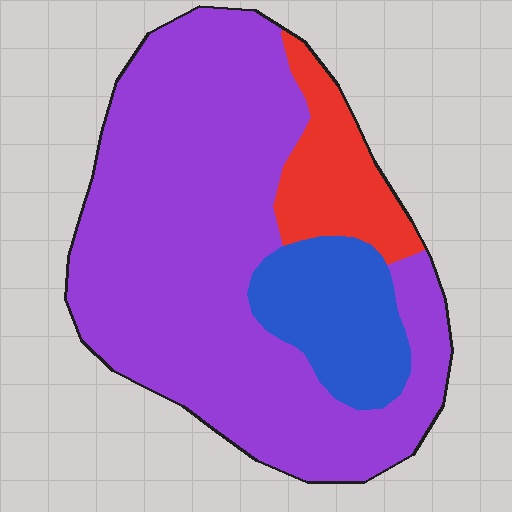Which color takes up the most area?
Purple, at roughly 70%.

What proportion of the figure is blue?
Blue covers around 15% of the figure.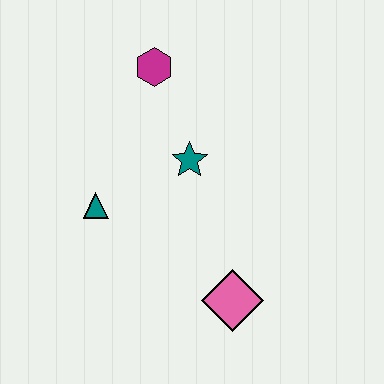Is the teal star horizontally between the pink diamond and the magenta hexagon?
Yes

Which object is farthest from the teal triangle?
The pink diamond is farthest from the teal triangle.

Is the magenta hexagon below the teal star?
No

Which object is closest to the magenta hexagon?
The teal star is closest to the magenta hexagon.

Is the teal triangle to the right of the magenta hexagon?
No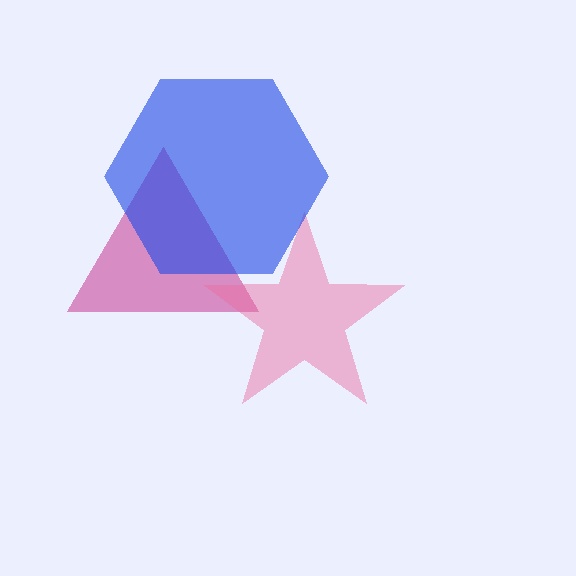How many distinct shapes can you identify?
There are 3 distinct shapes: a magenta triangle, a pink star, a blue hexagon.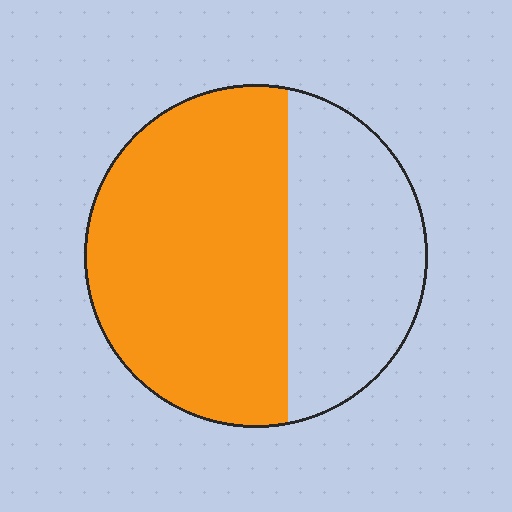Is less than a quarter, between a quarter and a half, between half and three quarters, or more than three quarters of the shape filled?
Between half and three quarters.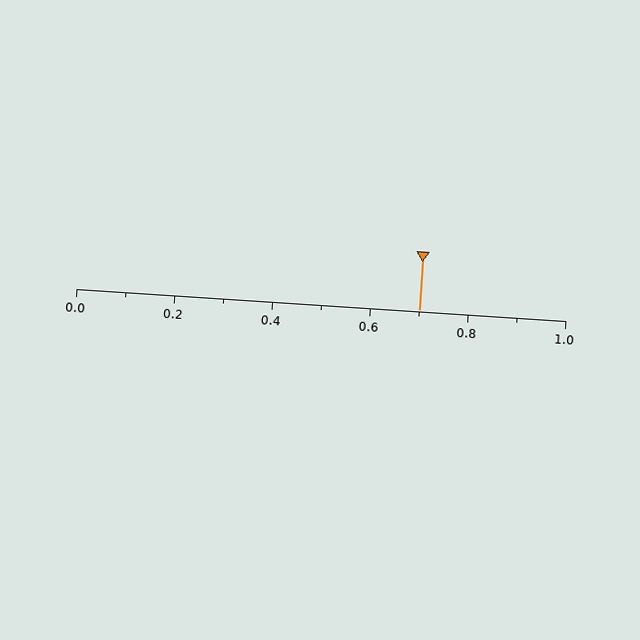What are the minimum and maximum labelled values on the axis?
The axis runs from 0.0 to 1.0.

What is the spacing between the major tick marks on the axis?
The major ticks are spaced 0.2 apart.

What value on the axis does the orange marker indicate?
The marker indicates approximately 0.7.